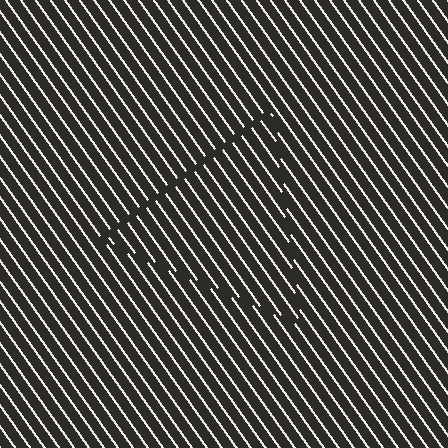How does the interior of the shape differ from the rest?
The interior of the shape contains the same grating, shifted by half a period — the contour is defined by the phase discontinuity where line-ends from the inner and outer gratings abut.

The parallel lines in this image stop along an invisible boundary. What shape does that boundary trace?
An illusory triangle. The interior of the shape contains the same grating, shifted by half a period — the contour is defined by the phase discontinuity where line-ends from the inner and outer gratings abut.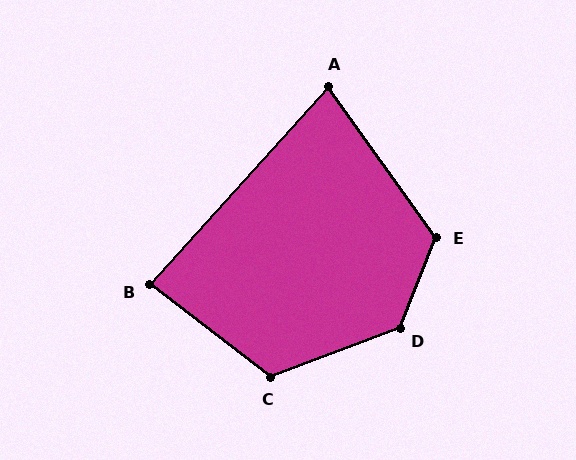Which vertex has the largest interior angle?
D, at approximately 133 degrees.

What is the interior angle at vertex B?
Approximately 85 degrees (approximately right).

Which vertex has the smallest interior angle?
A, at approximately 78 degrees.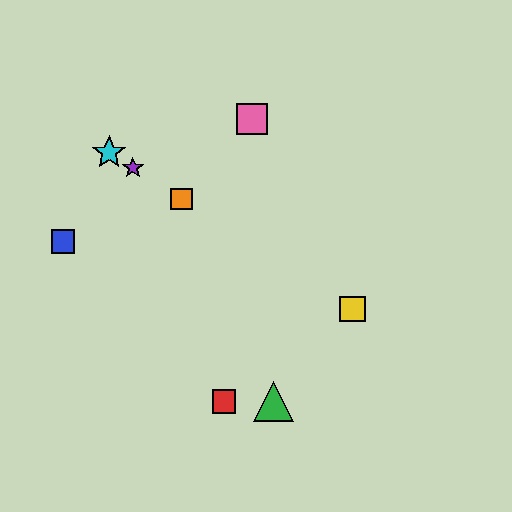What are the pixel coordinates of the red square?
The red square is at (224, 401).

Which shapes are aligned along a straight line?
The yellow square, the purple star, the orange square, the cyan star are aligned along a straight line.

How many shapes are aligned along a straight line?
4 shapes (the yellow square, the purple star, the orange square, the cyan star) are aligned along a straight line.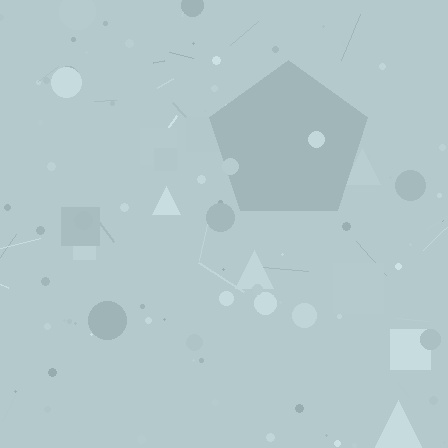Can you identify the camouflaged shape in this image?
The camouflaged shape is a pentagon.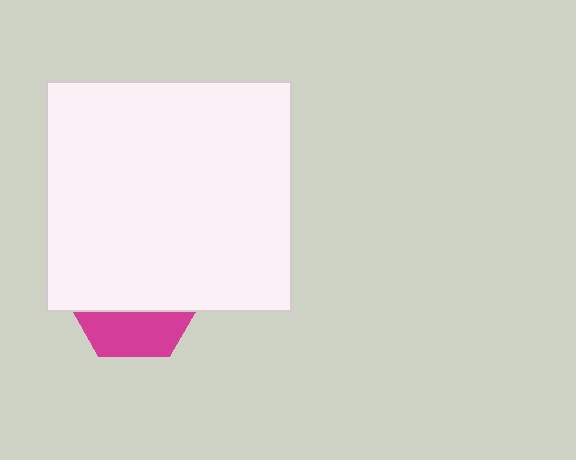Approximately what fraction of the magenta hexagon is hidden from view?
Roughly 66% of the magenta hexagon is hidden behind the white rectangle.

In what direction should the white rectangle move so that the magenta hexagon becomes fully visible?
The white rectangle should move up. That is the shortest direction to clear the overlap and leave the magenta hexagon fully visible.